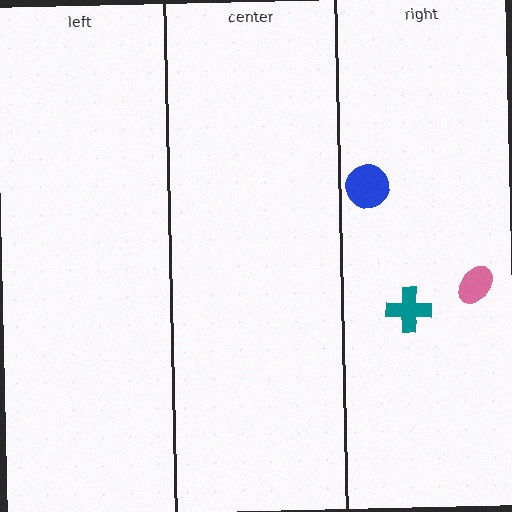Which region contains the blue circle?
The right region.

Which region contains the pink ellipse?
The right region.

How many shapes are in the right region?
3.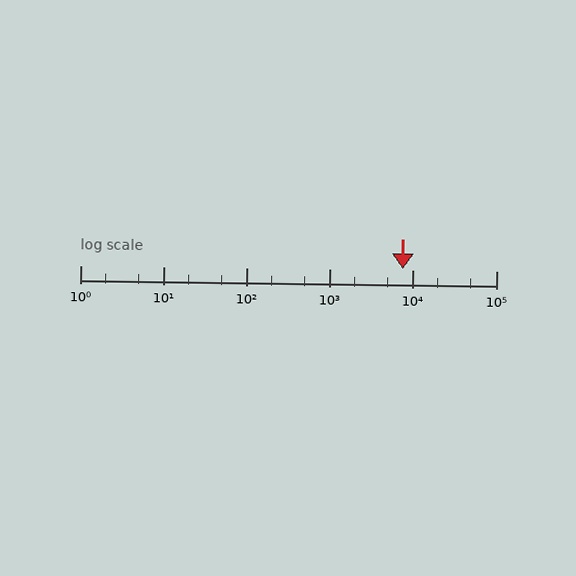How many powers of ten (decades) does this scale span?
The scale spans 5 decades, from 1 to 100000.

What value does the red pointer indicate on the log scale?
The pointer indicates approximately 7600.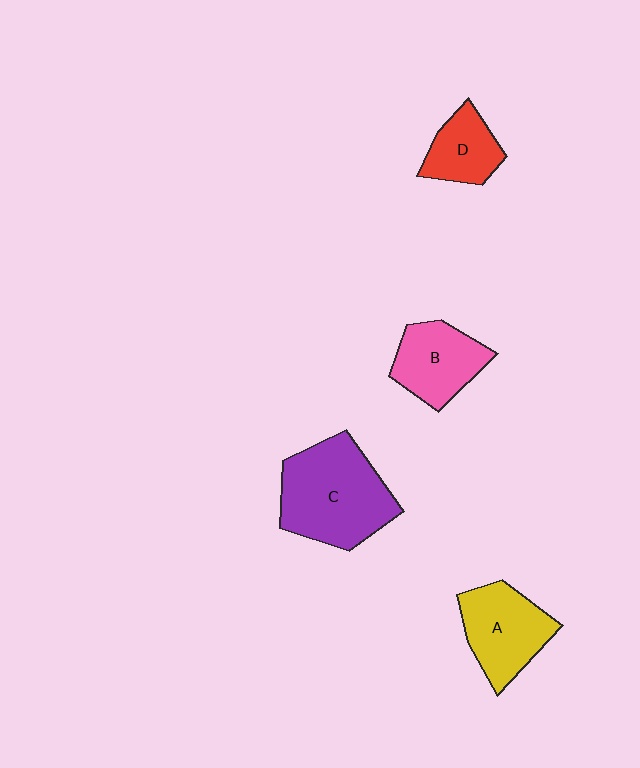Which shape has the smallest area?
Shape D (red).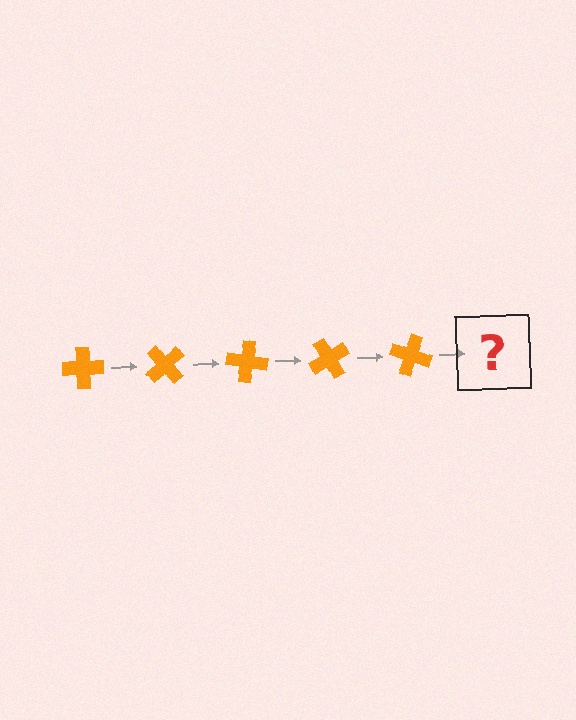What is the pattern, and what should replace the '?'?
The pattern is that the cross rotates 50 degrees each step. The '?' should be an orange cross rotated 250 degrees.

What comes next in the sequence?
The next element should be an orange cross rotated 250 degrees.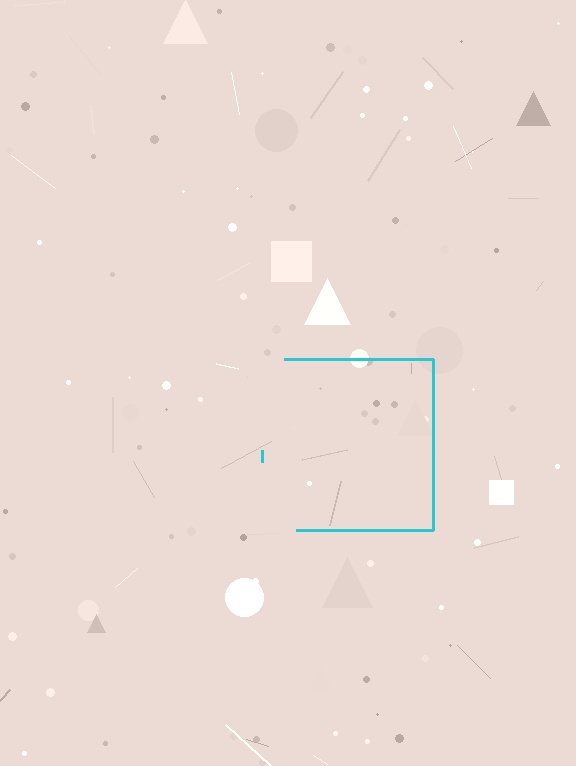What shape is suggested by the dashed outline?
The dashed outline suggests a square.